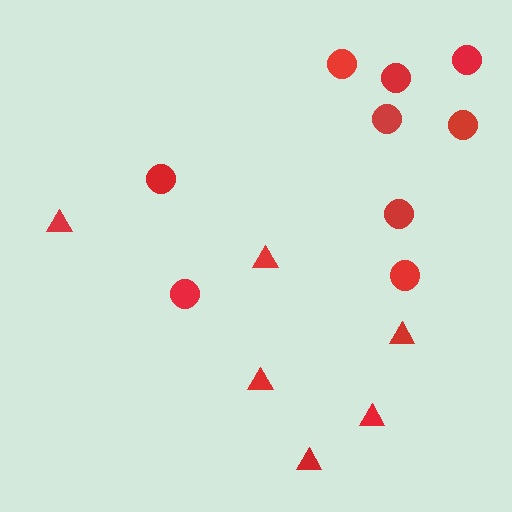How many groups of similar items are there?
There are 2 groups: one group of triangles (6) and one group of circles (9).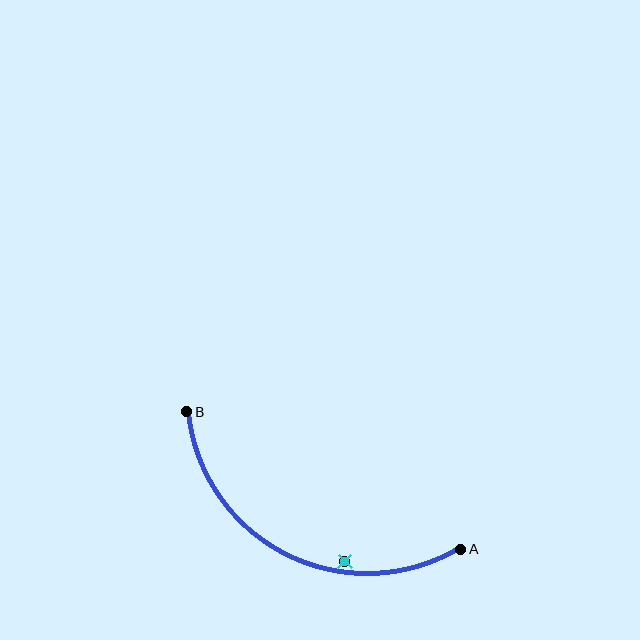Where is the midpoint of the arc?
The arc midpoint is the point on the curve farthest from the straight line joining A and B. It sits below that line.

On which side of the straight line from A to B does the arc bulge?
The arc bulges below the straight line connecting A and B.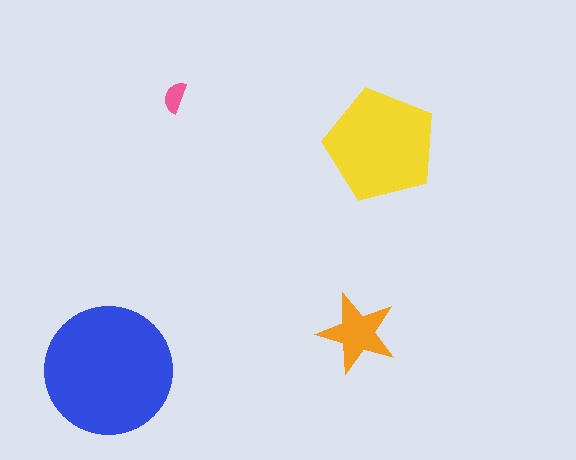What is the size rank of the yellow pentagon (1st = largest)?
2nd.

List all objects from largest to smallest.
The blue circle, the yellow pentagon, the orange star, the pink semicircle.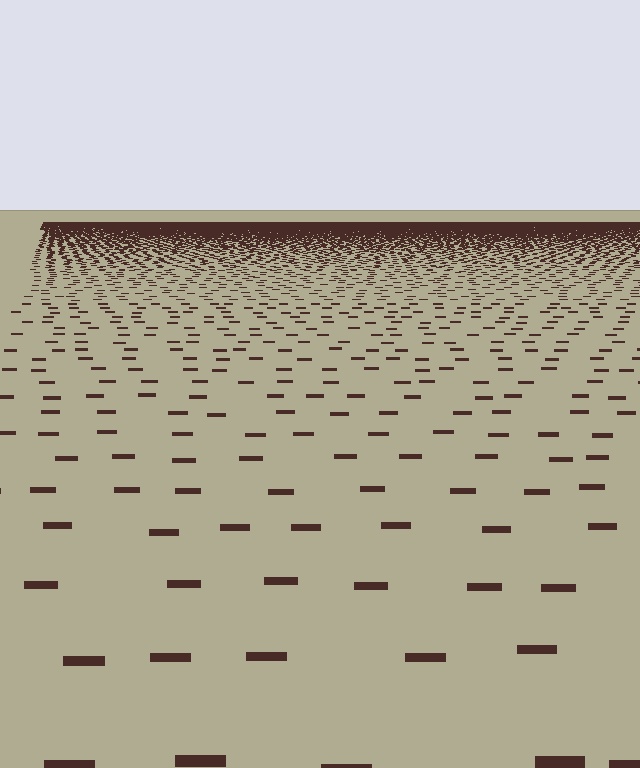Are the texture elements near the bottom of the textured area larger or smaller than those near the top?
Larger. Near the bottom, elements are closer to the viewer and appear at a bigger on-screen size.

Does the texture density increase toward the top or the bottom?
Density increases toward the top.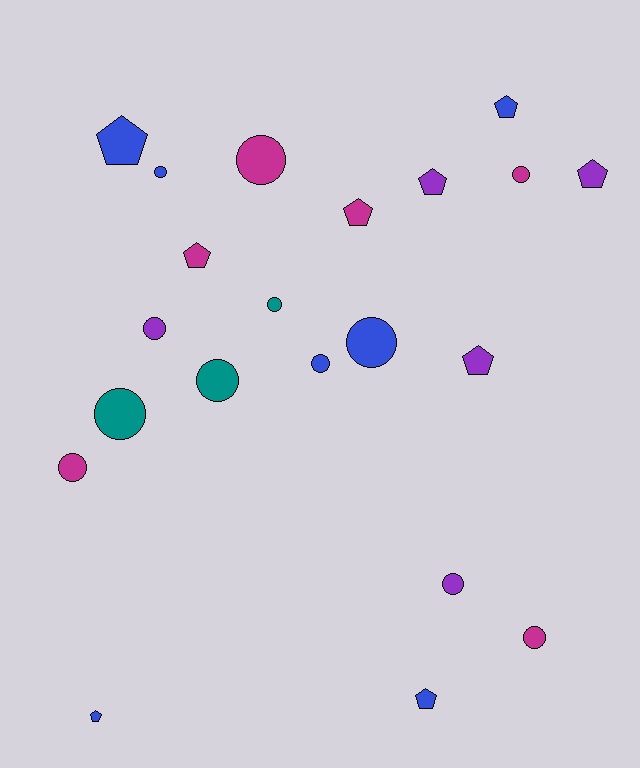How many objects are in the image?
There are 21 objects.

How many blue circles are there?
There are 3 blue circles.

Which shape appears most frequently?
Circle, with 12 objects.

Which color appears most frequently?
Blue, with 7 objects.